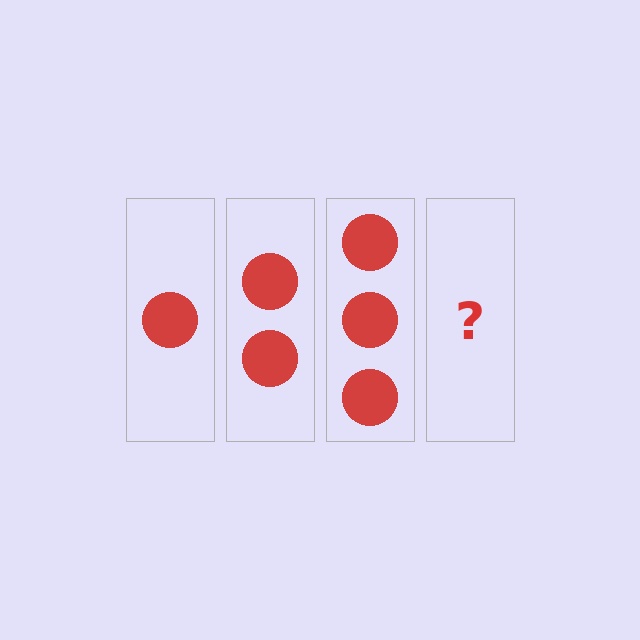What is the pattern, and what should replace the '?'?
The pattern is that each step adds one more circle. The '?' should be 4 circles.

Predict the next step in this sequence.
The next step is 4 circles.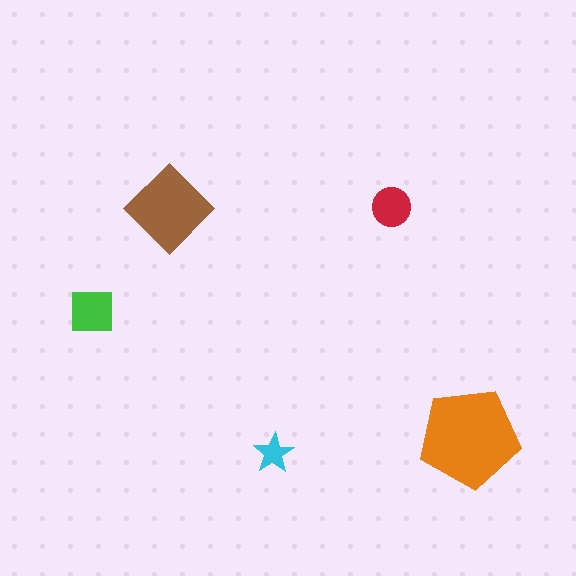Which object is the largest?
The orange pentagon.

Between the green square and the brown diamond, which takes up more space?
The brown diamond.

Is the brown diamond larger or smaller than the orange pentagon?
Smaller.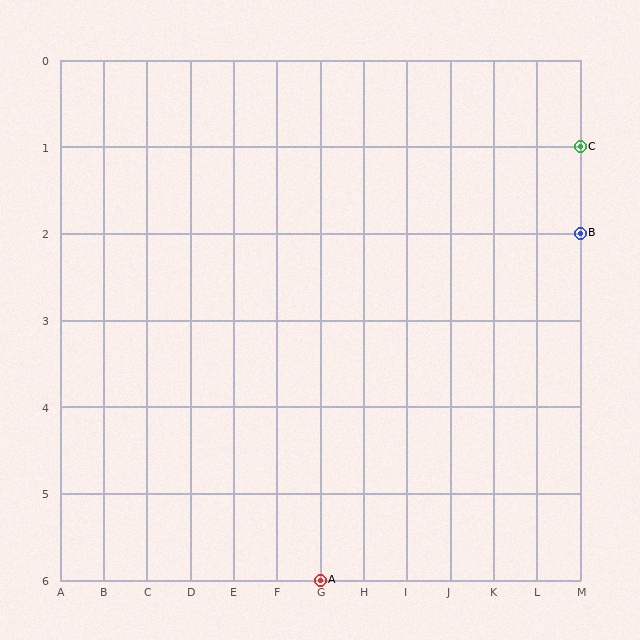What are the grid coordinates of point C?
Point C is at grid coordinates (M, 1).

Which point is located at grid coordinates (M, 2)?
Point B is at (M, 2).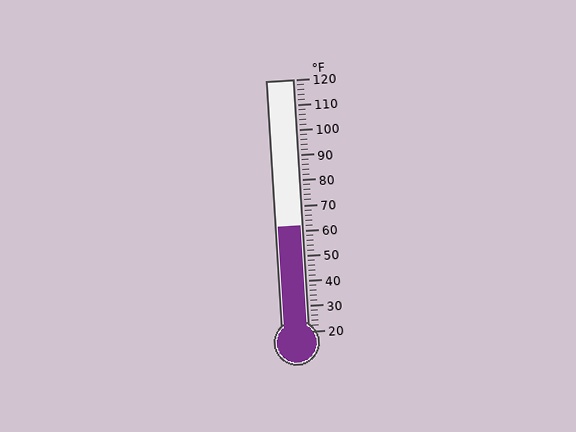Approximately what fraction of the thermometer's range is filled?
The thermometer is filled to approximately 40% of its range.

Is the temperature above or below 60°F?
The temperature is above 60°F.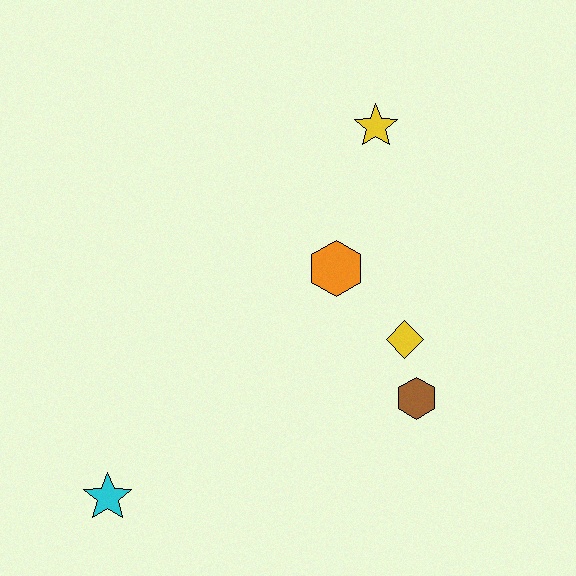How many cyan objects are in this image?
There is 1 cyan object.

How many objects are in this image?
There are 5 objects.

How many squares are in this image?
There are no squares.